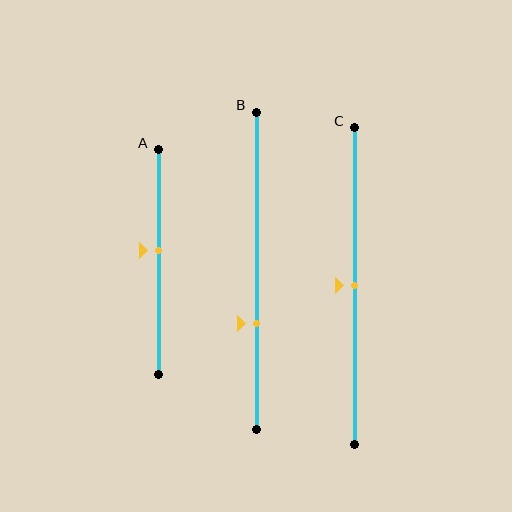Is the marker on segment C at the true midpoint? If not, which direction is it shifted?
Yes, the marker on segment C is at the true midpoint.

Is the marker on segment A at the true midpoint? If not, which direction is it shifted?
No, the marker on segment A is shifted upward by about 5% of the segment length.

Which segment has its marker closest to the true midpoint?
Segment C has its marker closest to the true midpoint.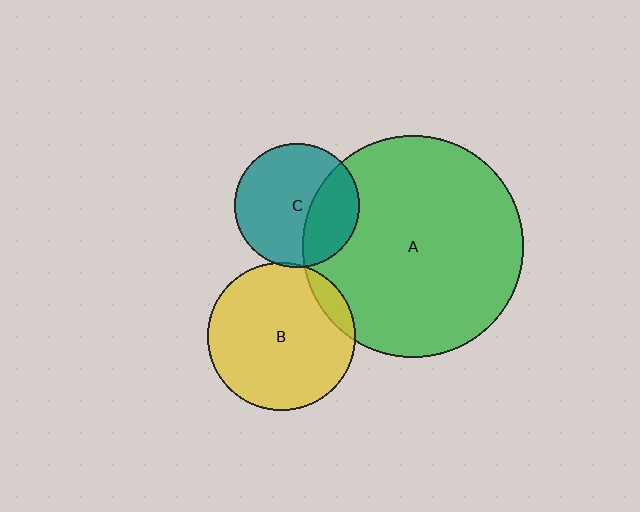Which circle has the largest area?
Circle A (green).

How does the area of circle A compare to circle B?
Approximately 2.2 times.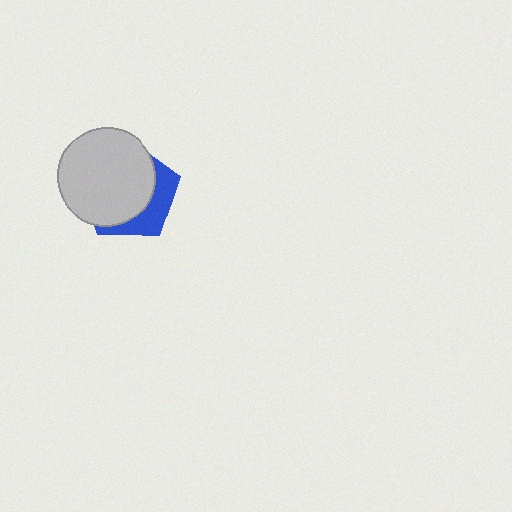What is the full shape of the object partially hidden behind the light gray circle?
The partially hidden object is a blue pentagon.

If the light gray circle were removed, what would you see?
You would see the complete blue pentagon.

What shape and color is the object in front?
The object in front is a light gray circle.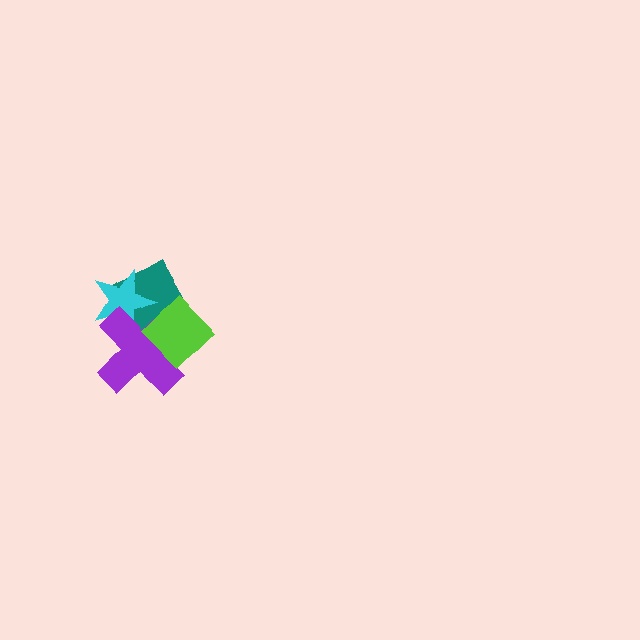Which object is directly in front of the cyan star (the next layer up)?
The purple cross is directly in front of the cyan star.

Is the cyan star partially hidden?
Yes, it is partially covered by another shape.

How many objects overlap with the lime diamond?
3 objects overlap with the lime diamond.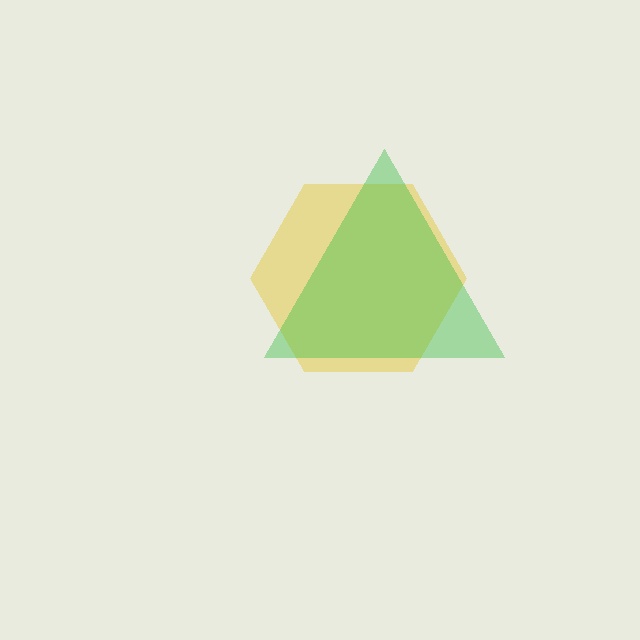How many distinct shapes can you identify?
There are 2 distinct shapes: a yellow hexagon, a green triangle.